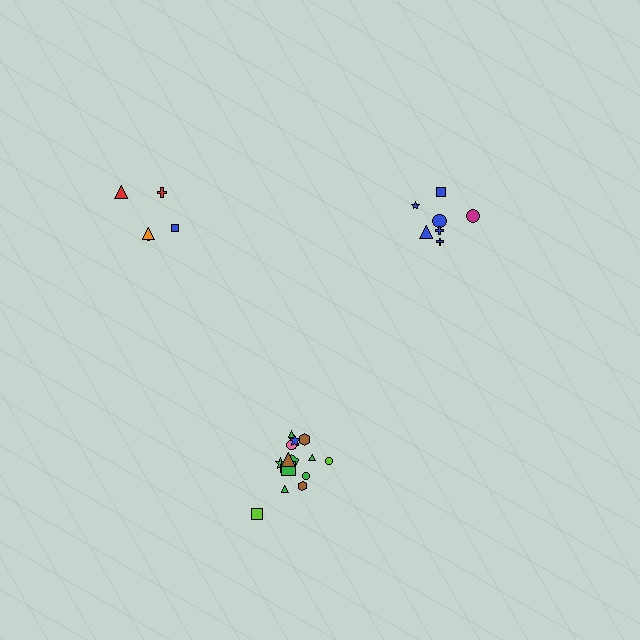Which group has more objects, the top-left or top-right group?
The top-right group.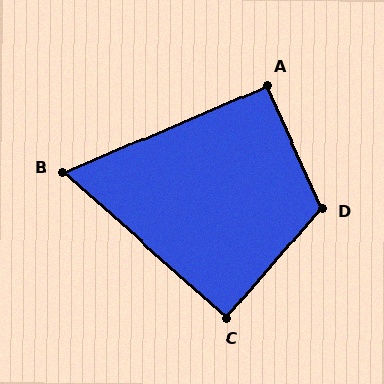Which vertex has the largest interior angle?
D, at approximately 115 degrees.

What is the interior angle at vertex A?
Approximately 91 degrees (approximately right).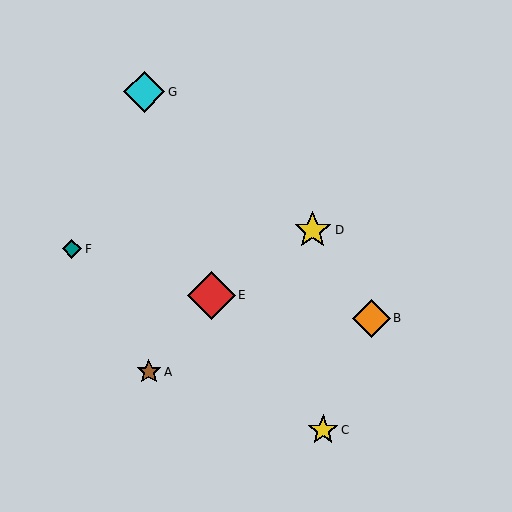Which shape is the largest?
The red diamond (labeled E) is the largest.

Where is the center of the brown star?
The center of the brown star is at (149, 372).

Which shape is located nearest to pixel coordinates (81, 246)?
The teal diamond (labeled F) at (72, 249) is nearest to that location.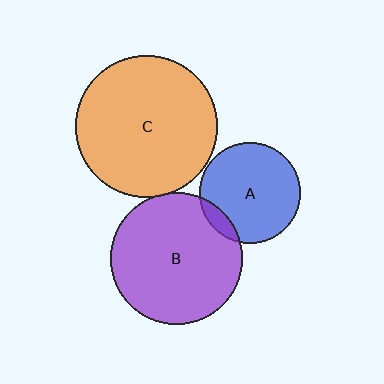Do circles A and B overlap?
Yes.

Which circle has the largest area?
Circle C (orange).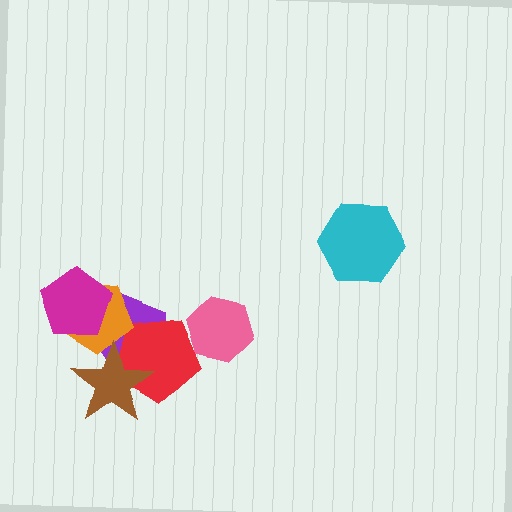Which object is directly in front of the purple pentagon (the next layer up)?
The red pentagon is directly in front of the purple pentagon.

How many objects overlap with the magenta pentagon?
2 objects overlap with the magenta pentagon.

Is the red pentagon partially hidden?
Yes, it is partially covered by another shape.